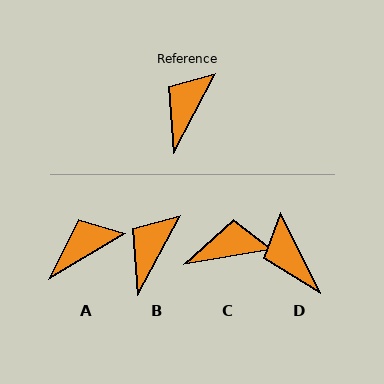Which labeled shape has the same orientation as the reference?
B.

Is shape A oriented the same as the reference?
No, it is off by about 31 degrees.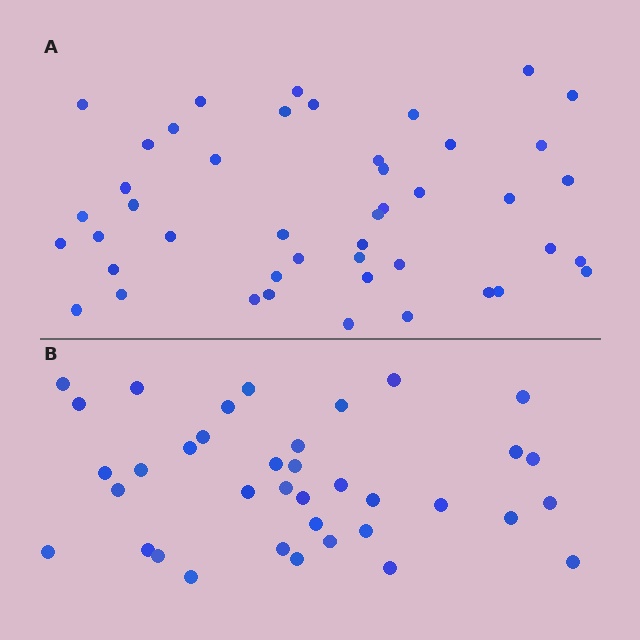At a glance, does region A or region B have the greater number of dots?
Region A (the top region) has more dots.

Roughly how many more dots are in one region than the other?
Region A has roughly 8 or so more dots than region B.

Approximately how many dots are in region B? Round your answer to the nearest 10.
About 40 dots. (The exact count is 37, which rounds to 40.)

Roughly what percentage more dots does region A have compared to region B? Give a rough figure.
About 20% more.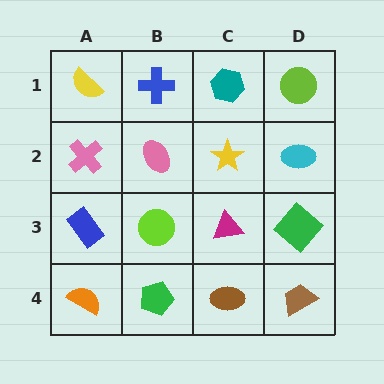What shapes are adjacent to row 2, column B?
A blue cross (row 1, column B), a lime circle (row 3, column B), a pink cross (row 2, column A), a yellow star (row 2, column C).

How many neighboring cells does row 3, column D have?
3.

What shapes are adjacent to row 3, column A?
A pink cross (row 2, column A), an orange semicircle (row 4, column A), a lime circle (row 3, column B).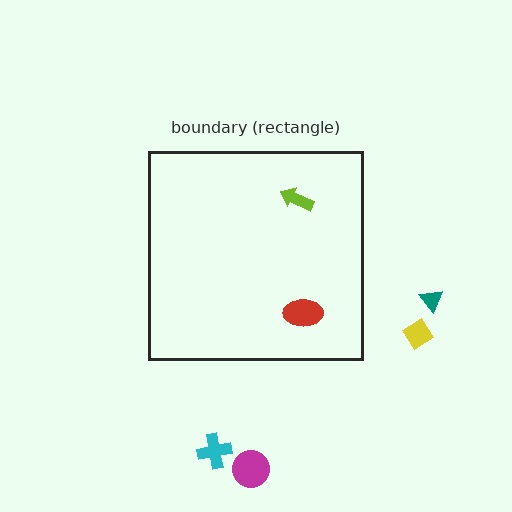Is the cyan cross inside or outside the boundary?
Outside.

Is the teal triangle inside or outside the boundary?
Outside.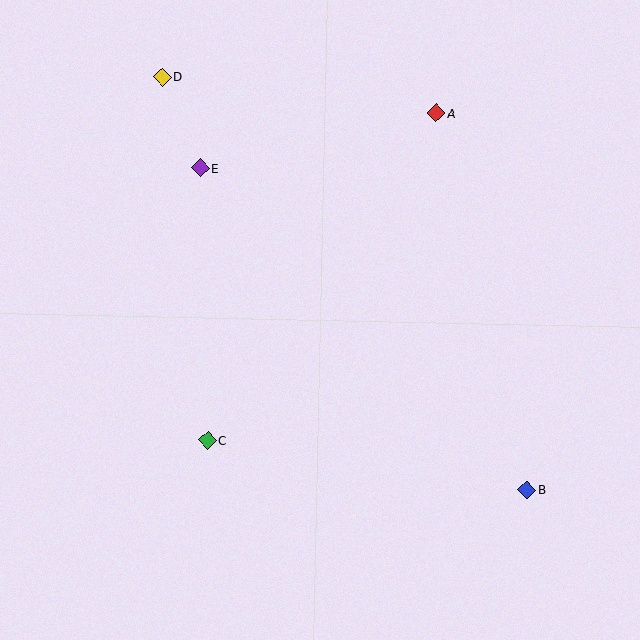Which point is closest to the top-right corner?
Point A is closest to the top-right corner.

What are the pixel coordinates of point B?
Point B is at (527, 490).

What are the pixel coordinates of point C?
Point C is at (208, 440).